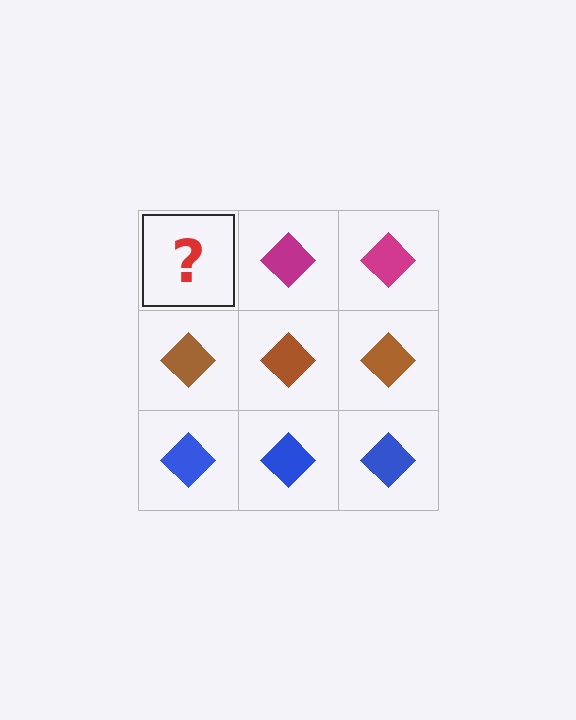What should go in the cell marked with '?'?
The missing cell should contain a magenta diamond.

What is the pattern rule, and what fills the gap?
The rule is that each row has a consistent color. The gap should be filled with a magenta diamond.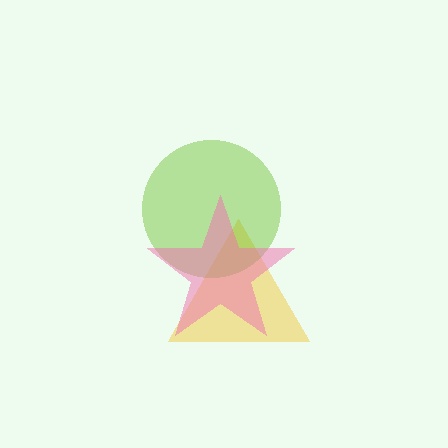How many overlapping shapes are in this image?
There are 3 overlapping shapes in the image.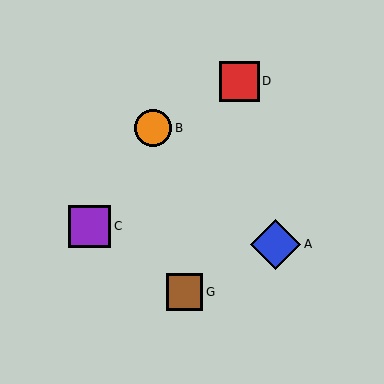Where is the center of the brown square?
The center of the brown square is at (185, 292).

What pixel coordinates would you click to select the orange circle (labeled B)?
Click at (153, 128) to select the orange circle B.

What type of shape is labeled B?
Shape B is an orange circle.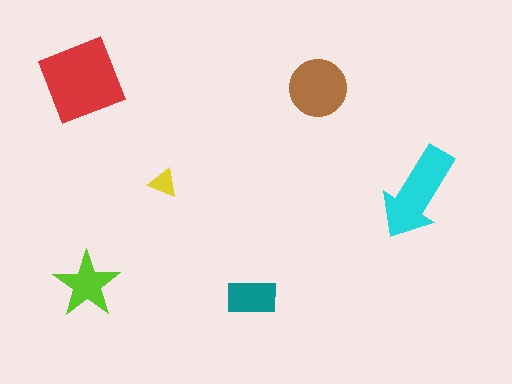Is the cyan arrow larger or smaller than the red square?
Smaller.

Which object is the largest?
The red square.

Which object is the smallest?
The yellow triangle.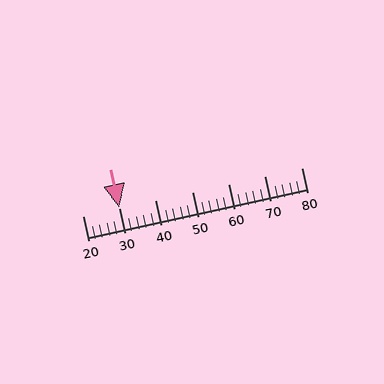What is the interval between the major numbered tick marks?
The major tick marks are spaced 10 units apart.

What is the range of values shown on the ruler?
The ruler shows values from 20 to 80.